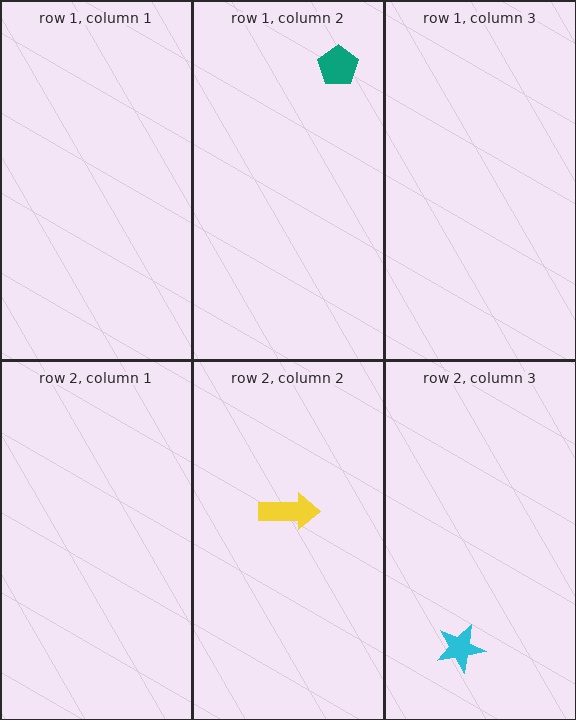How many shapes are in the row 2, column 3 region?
1.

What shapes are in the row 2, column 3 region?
The cyan star.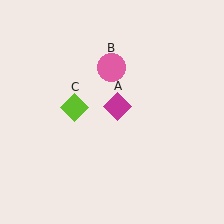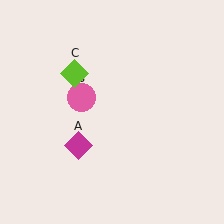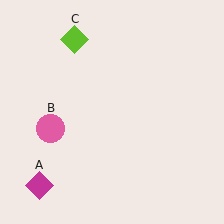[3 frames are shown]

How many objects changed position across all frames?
3 objects changed position: magenta diamond (object A), pink circle (object B), lime diamond (object C).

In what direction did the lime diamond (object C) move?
The lime diamond (object C) moved up.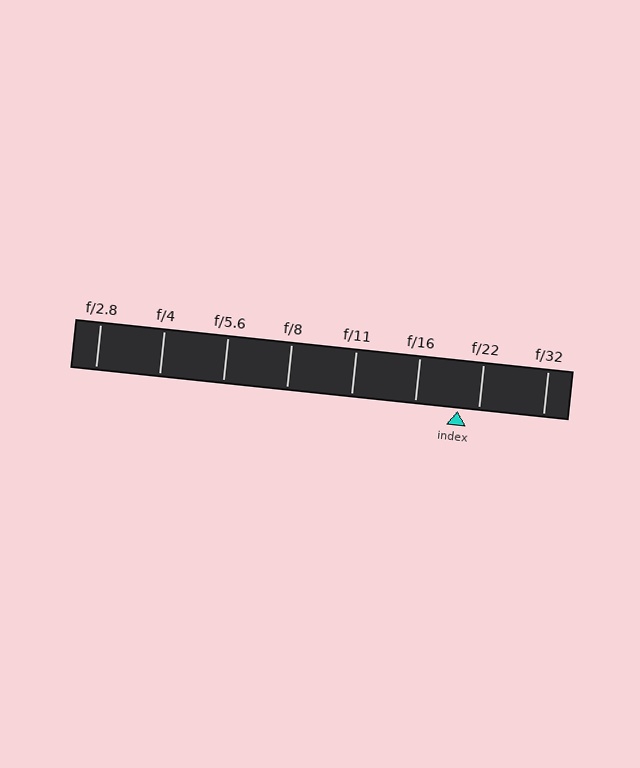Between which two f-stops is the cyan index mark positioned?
The index mark is between f/16 and f/22.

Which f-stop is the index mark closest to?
The index mark is closest to f/22.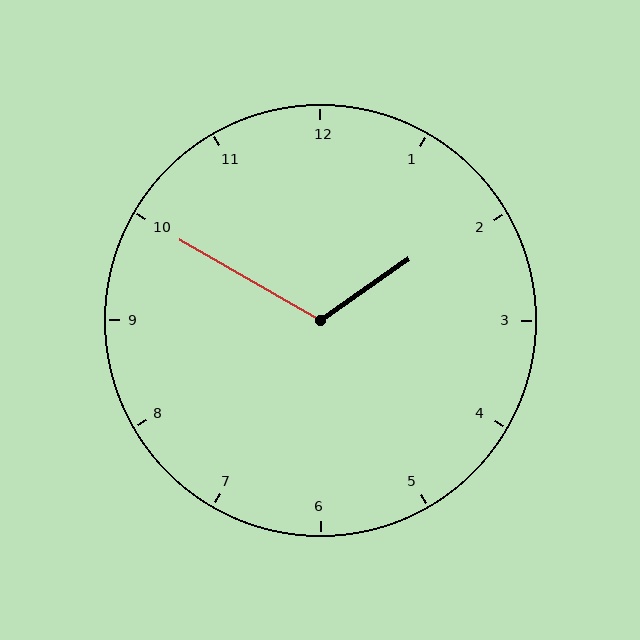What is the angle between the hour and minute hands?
Approximately 115 degrees.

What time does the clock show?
1:50.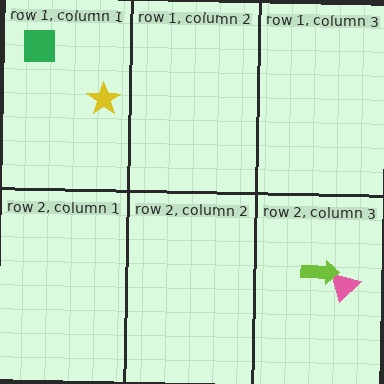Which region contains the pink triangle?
The row 2, column 3 region.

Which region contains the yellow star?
The row 1, column 1 region.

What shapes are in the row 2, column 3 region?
The pink triangle, the lime arrow.